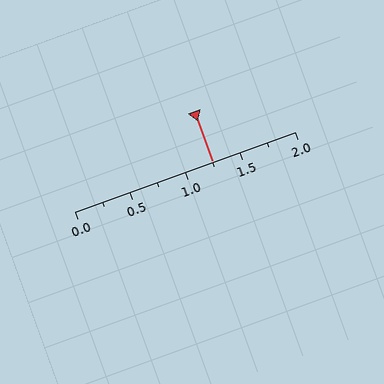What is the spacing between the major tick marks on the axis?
The major ticks are spaced 0.5 apart.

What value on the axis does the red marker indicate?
The marker indicates approximately 1.25.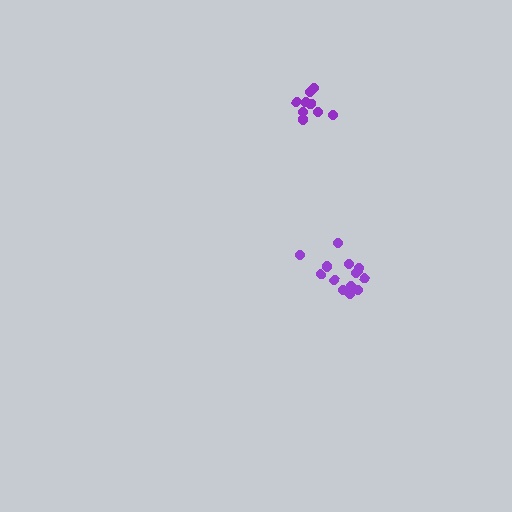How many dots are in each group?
Group 1: 9 dots, Group 2: 14 dots (23 total).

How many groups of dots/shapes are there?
There are 2 groups.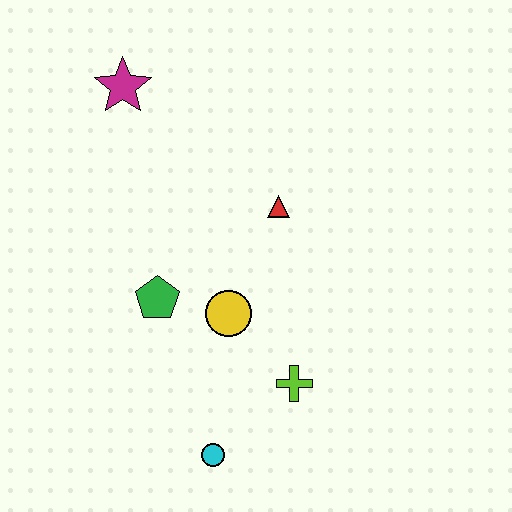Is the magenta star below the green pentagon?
No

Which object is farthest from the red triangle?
The cyan circle is farthest from the red triangle.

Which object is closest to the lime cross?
The yellow circle is closest to the lime cross.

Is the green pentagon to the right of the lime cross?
No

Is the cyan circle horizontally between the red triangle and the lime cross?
No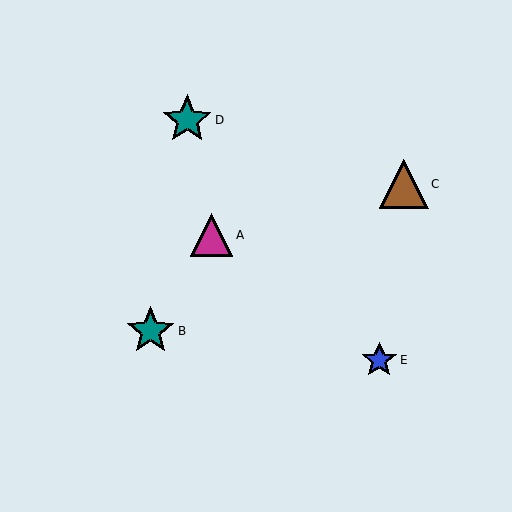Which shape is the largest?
The teal star (labeled D) is the largest.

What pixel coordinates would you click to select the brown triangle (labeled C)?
Click at (404, 184) to select the brown triangle C.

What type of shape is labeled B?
Shape B is a teal star.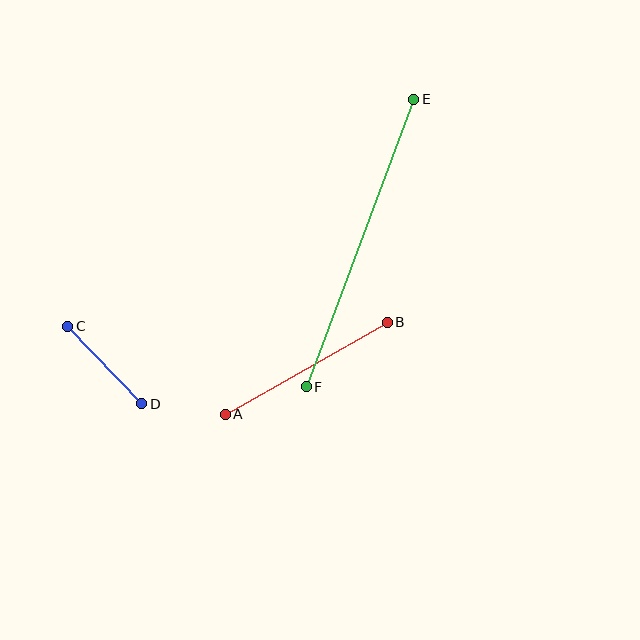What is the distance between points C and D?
The distance is approximately 107 pixels.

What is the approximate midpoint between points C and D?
The midpoint is at approximately (105, 365) pixels.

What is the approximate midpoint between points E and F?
The midpoint is at approximately (360, 243) pixels.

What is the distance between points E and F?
The distance is approximately 307 pixels.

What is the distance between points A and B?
The distance is approximately 186 pixels.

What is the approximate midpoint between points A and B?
The midpoint is at approximately (306, 368) pixels.